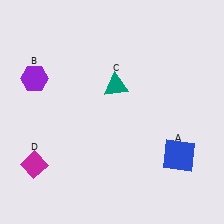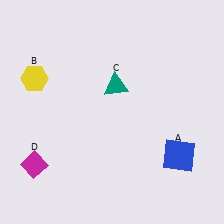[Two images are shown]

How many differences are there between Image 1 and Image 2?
There is 1 difference between the two images.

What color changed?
The hexagon (B) changed from purple in Image 1 to yellow in Image 2.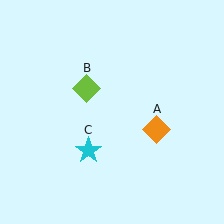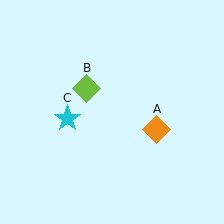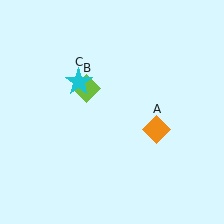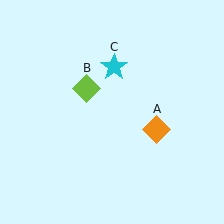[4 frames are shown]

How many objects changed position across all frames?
1 object changed position: cyan star (object C).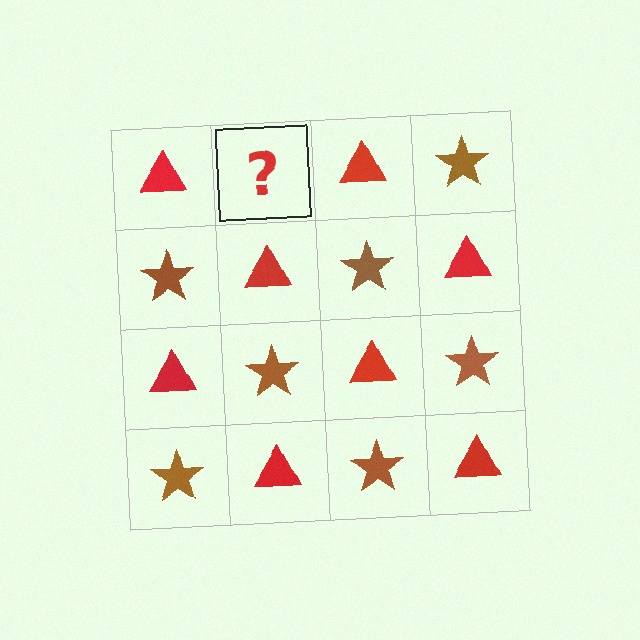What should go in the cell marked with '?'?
The missing cell should contain a brown star.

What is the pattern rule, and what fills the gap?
The rule is that it alternates red triangle and brown star in a checkerboard pattern. The gap should be filled with a brown star.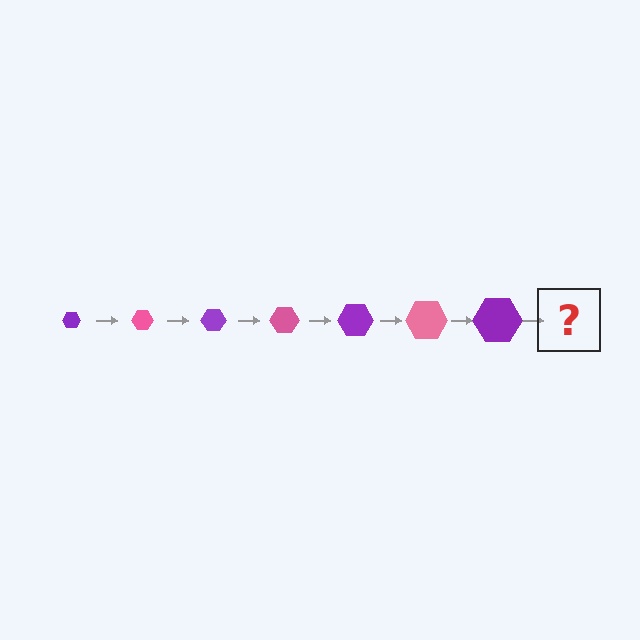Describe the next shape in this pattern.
It should be a pink hexagon, larger than the previous one.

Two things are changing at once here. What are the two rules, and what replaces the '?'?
The two rules are that the hexagon grows larger each step and the color cycles through purple and pink. The '?' should be a pink hexagon, larger than the previous one.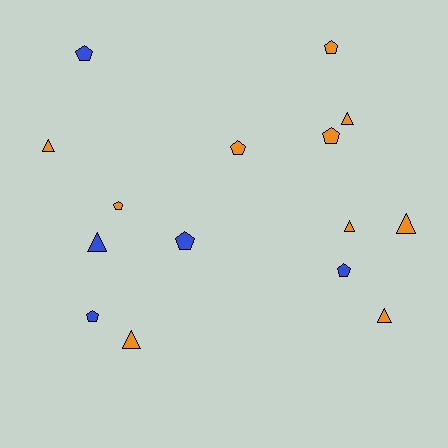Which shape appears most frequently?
Pentagon, with 8 objects.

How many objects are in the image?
There are 15 objects.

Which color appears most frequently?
Orange, with 10 objects.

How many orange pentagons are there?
There are 4 orange pentagons.